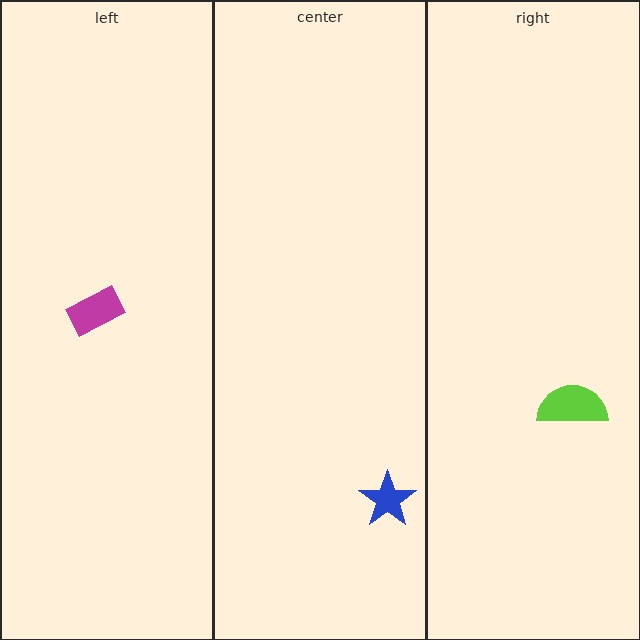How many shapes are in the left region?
1.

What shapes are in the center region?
The blue star.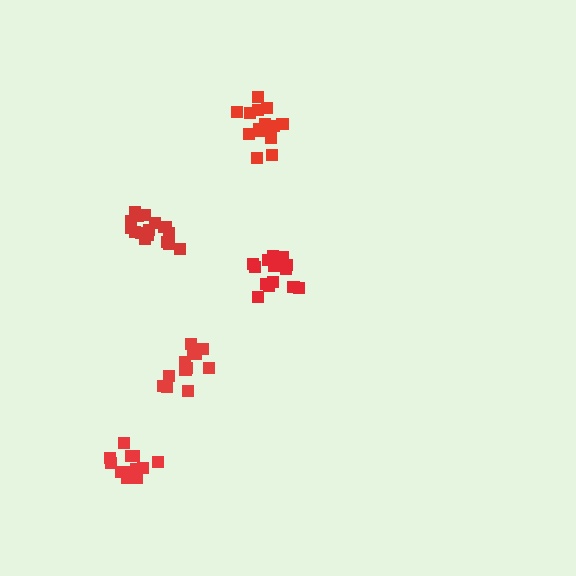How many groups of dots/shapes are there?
There are 5 groups.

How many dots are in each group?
Group 1: 17 dots, Group 2: 14 dots, Group 3: 16 dots, Group 4: 12 dots, Group 5: 13 dots (72 total).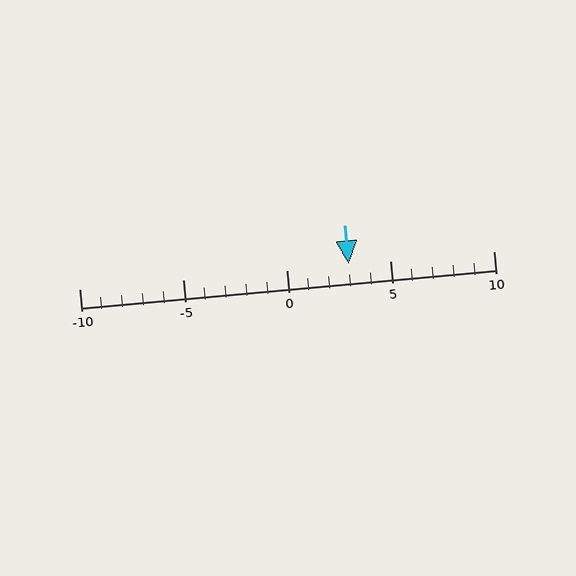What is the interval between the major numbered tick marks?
The major tick marks are spaced 5 units apart.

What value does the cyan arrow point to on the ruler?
The cyan arrow points to approximately 3.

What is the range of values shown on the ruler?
The ruler shows values from -10 to 10.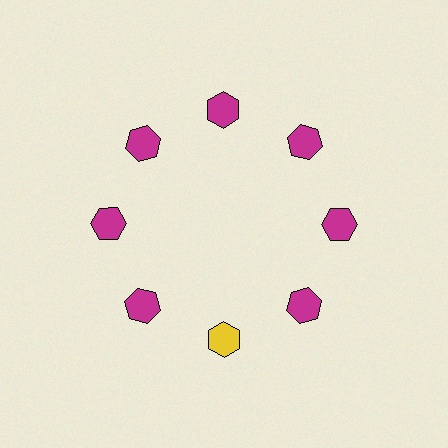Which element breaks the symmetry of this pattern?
The yellow hexagon at roughly the 6 o'clock position breaks the symmetry. All other shapes are magenta hexagons.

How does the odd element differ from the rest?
It has a different color: yellow instead of magenta.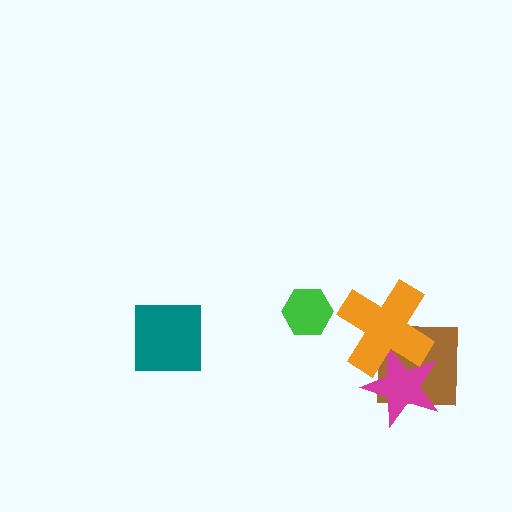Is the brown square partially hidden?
Yes, it is partially covered by another shape.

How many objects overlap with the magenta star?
2 objects overlap with the magenta star.